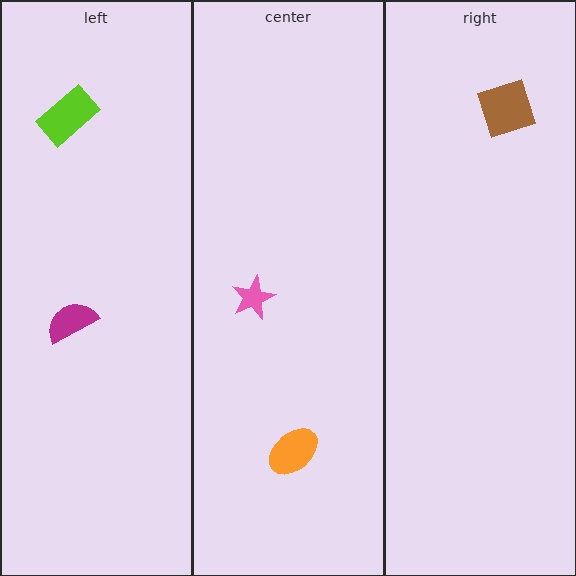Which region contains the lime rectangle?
The left region.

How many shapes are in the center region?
2.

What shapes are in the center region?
The orange ellipse, the pink star.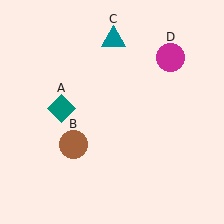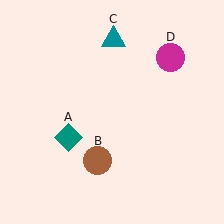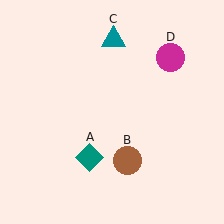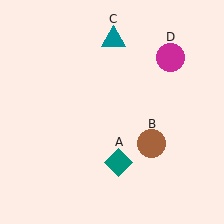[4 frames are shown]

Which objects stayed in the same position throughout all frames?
Teal triangle (object C) and magenta circle (object D) remained stationary.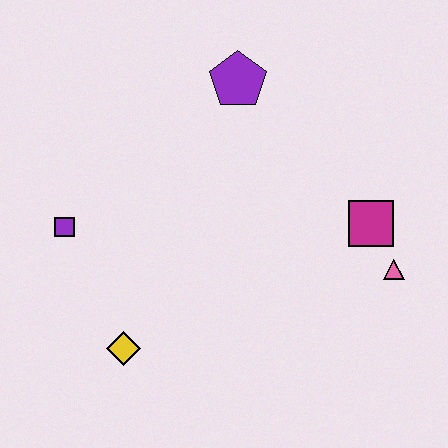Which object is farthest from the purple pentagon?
The yellow diamond is farthest from the purple pentagon.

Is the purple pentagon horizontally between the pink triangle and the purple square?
Yes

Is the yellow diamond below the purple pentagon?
Yes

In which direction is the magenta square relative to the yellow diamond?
The magenta square is to the right of the yellow diamond.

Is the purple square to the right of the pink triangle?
No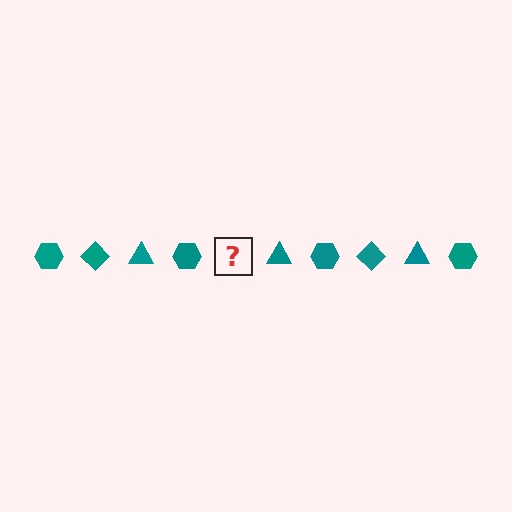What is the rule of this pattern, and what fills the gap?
The rule is that the pattern cycles through hexagon, diamond, triangle shapes in teal. The gap should be filled with a teal diamond.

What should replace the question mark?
The question mark should be replaced with a teal diamond.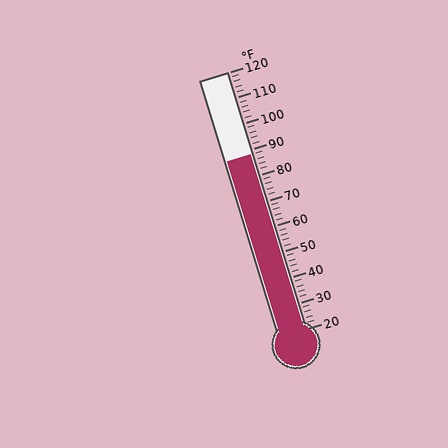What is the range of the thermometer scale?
The thermometer scale ranges from 20°F to 120°F.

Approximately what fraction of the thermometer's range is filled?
The thermometer is filled to approximately 70% of its range.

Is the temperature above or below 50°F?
The temperature is above 50°F.